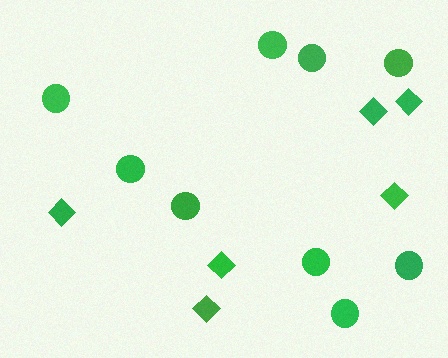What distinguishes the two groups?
There are 2 groups: one group of diamonds (6) and one group of circles (9).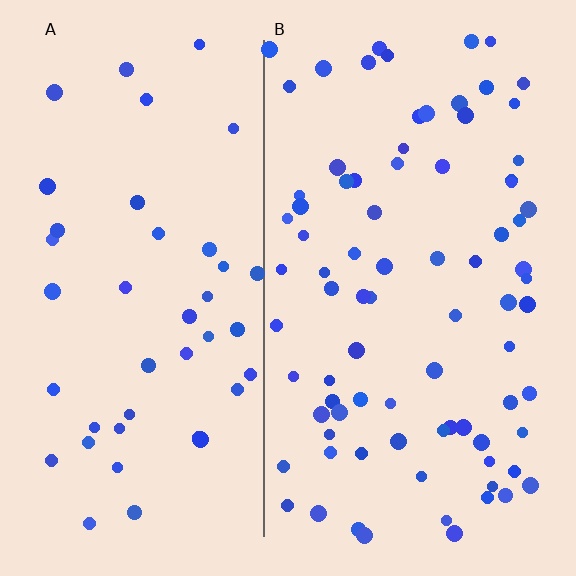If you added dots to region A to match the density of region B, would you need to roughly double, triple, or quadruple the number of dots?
Approximately double.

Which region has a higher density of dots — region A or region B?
B (the right).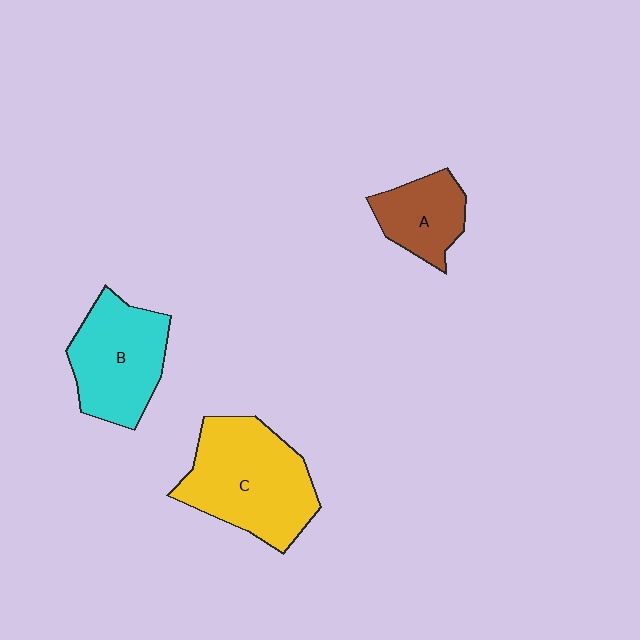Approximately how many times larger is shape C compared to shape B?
Approximately 1.3 times.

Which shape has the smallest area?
Shape A (brown).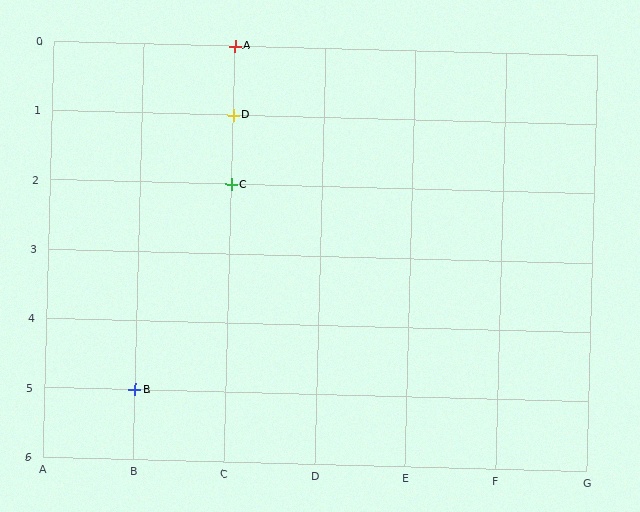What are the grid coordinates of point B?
Point B is at grid coordinates (B, 5).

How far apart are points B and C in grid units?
Points B and C are 1 column and 3 rows apart (about 3.2 grid units diagonally).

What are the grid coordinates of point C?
Point C is at grid coordinates (C, 2).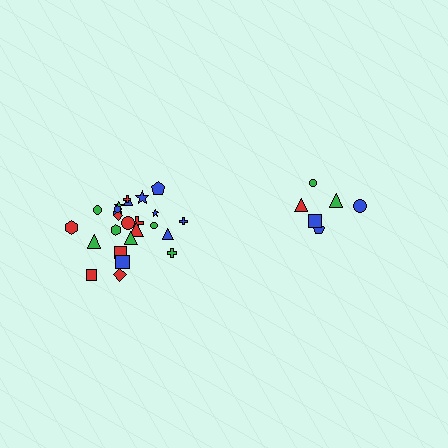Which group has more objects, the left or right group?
The left group.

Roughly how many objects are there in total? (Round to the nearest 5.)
Roughly 30 objects in total.